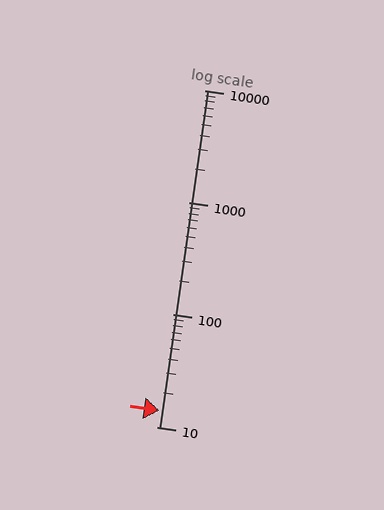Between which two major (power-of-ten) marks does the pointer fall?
The pointer is between 10 and 100.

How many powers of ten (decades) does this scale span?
The scale spans 3 decades, from 10 to 10000.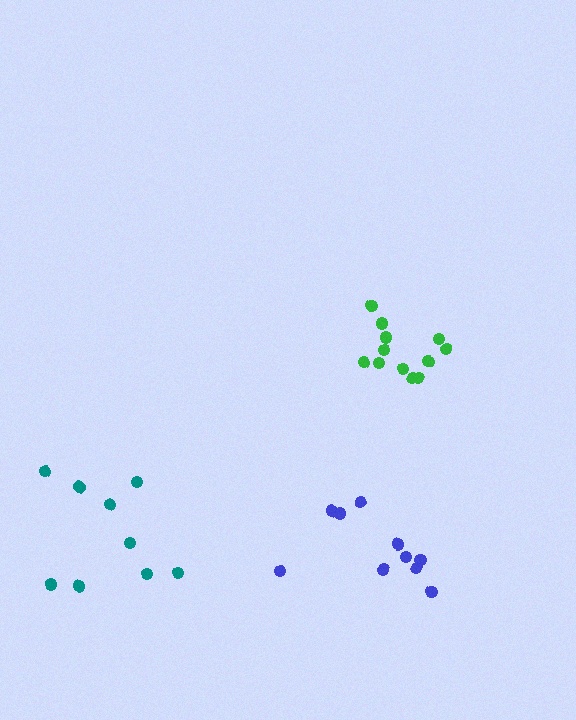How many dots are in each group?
Group 1: 10 dots, Group 2: 12 dots, Group 3: 9 dots (31 total).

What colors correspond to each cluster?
The clusters are colored: blue, green, teal.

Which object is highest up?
The green cluster is topmost.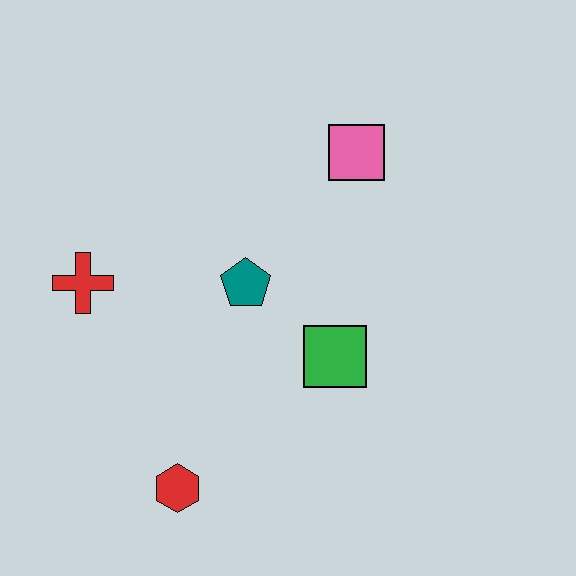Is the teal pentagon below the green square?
No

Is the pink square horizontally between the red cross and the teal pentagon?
No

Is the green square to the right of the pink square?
No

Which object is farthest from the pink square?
The red hexagon is farthest from the pink square.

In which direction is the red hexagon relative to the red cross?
The red hexagon is below the red cross.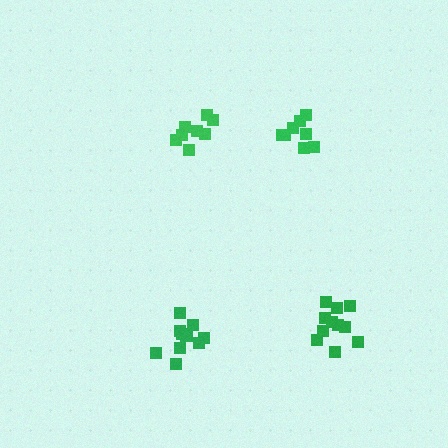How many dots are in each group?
Group 1: 11 dots, Group 2: 12 dots, Group 3: 8 dots, Group 4: 8 dots (39 total).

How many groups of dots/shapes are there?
There are 4 groups.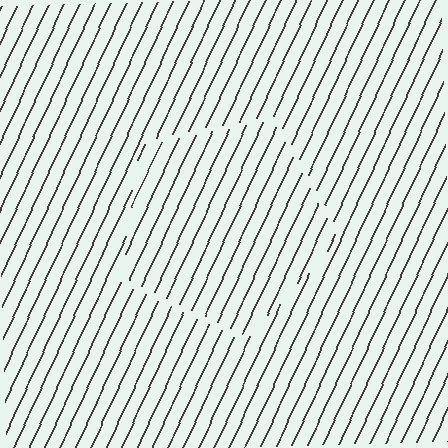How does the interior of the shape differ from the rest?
The interior of the shape contains the same grating, shifted by half a period — the contour is defined by the phase discontinuity where line-ends from the inner and outer gratings abut.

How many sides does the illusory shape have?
5 sides — the line-ends trace a pentagon.